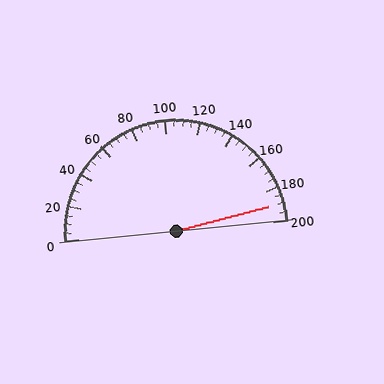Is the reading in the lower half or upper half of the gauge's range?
The reading is in the upper half of the range (0 to 200).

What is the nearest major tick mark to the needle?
The nearest major tick mark is 200.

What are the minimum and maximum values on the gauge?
The gauge ranges from 0 to 200.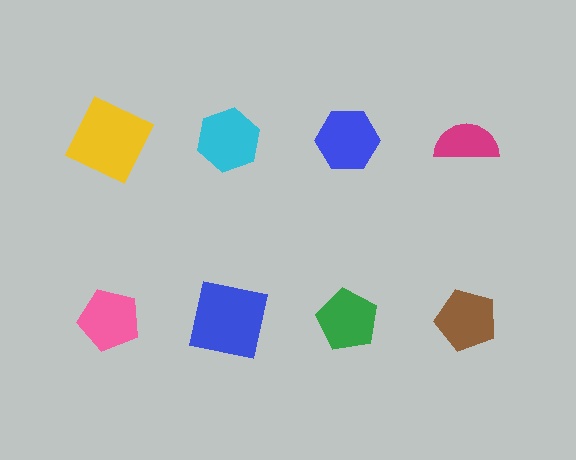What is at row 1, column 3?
A blue hexagon.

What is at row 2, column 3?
A green pentagon.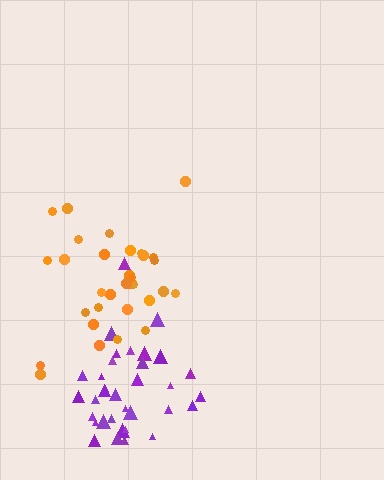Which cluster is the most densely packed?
Purple.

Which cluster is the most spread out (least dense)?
Orange.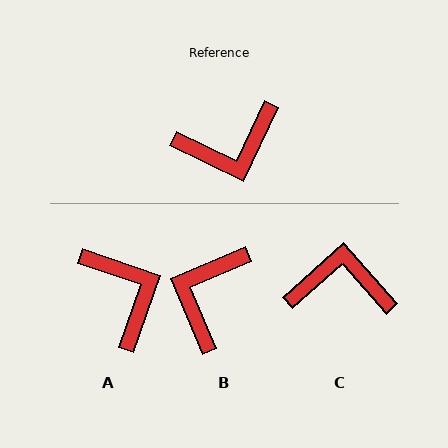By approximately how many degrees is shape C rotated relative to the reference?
Approximately 157 degrees counter-clockwise.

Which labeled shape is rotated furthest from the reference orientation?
C, about 157 degrees away.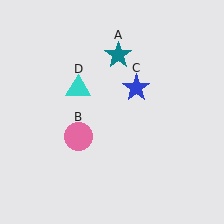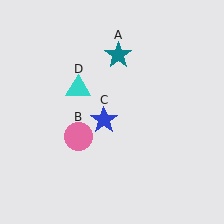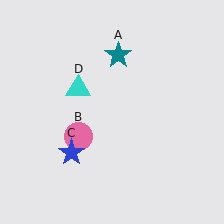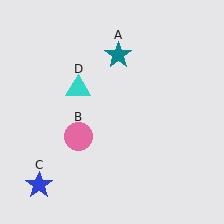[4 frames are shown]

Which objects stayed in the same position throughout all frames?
Teal star (object A) and pink circle (object B) and cyan triangle (object D) remained stationary.